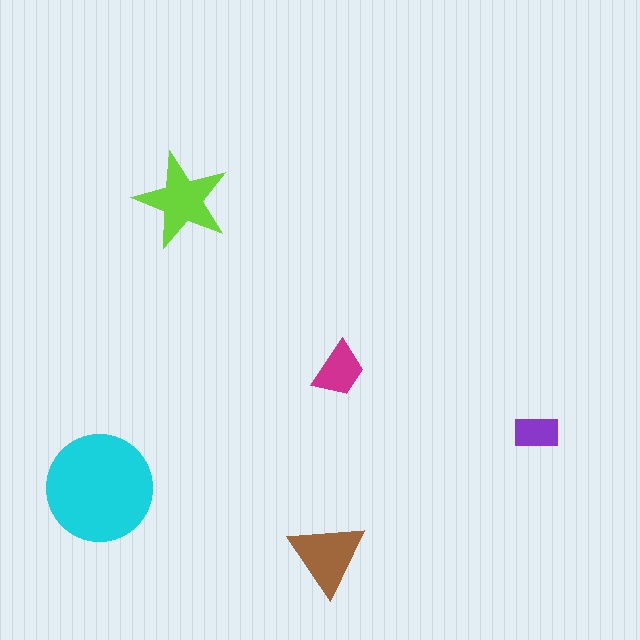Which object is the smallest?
The purple rectangle.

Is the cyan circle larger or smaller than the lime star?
Larger.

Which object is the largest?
The cyan circle.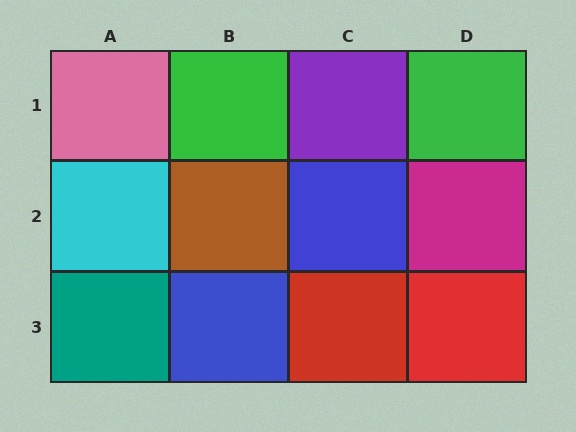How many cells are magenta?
1 cell is magenta.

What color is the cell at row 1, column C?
Purple.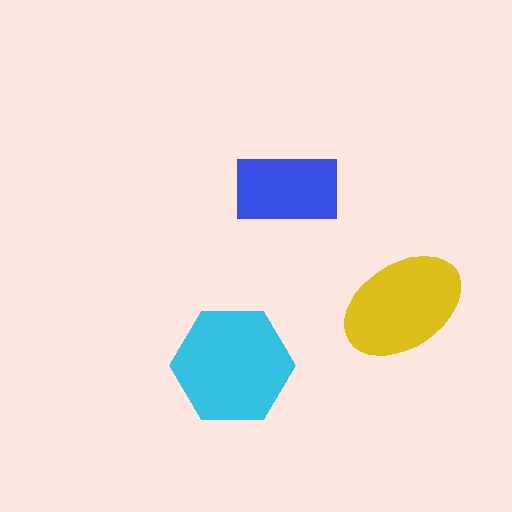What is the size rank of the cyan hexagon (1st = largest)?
1st.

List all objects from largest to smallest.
The cyan hexagon, the yellow ellipse, the blue rectangle.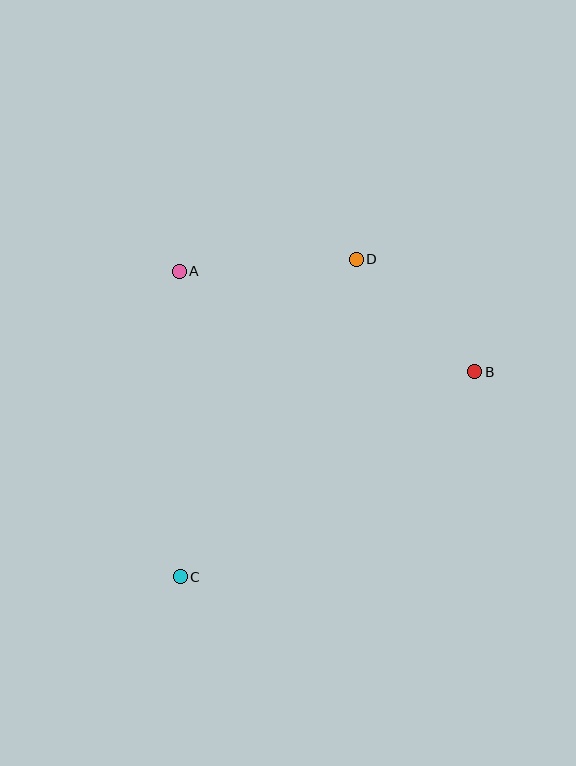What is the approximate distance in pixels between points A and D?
The distance between A and D is approximately 177 pixels.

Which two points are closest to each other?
Points B and D are closest to each other.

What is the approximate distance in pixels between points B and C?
The distance between B and C is approximately 359 pixels.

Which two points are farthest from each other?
Points C and D are farthest from each other.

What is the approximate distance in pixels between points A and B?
The distance between A and B is approximately 312 pixels.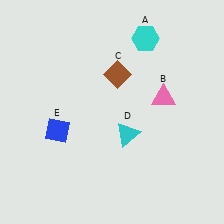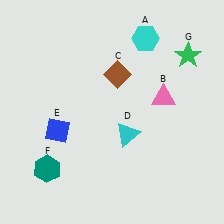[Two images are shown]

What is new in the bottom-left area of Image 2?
A teal hexagon (F) was added in the bottom-left area of Image 2.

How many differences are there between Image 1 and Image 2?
There are 2 differences between the two images.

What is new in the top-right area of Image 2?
A green star (G) was added in the top-right area of Image 2.